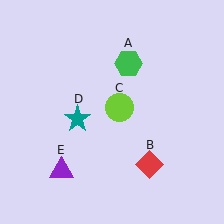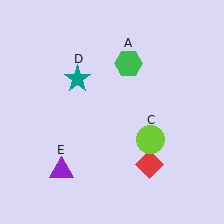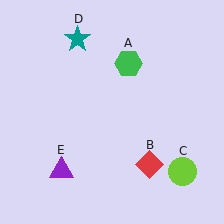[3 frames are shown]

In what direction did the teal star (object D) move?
The teal star (object D) moved up.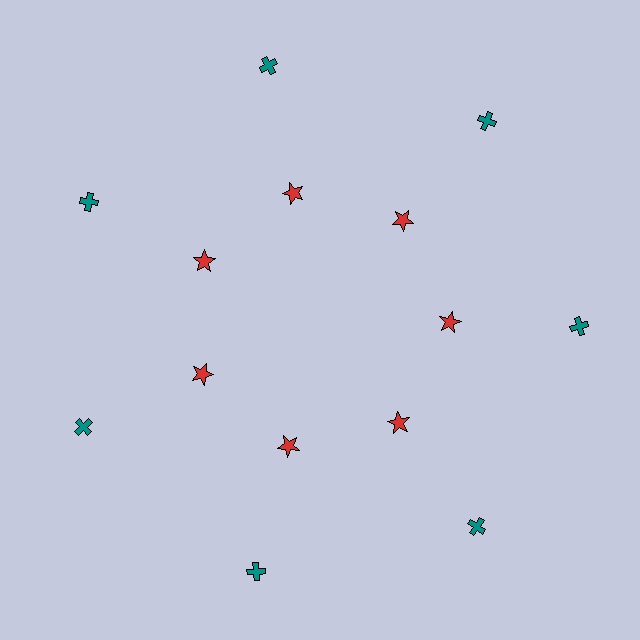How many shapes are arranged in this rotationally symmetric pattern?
There are 14 shapes, arranged in 7 groups of 2.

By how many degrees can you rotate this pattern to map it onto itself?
The pattern maps onto itself every 51 degrees of rotation.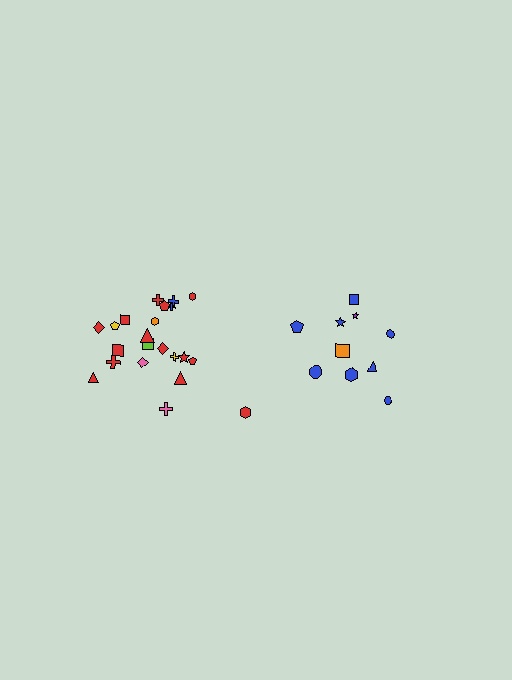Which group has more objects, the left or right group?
The left group.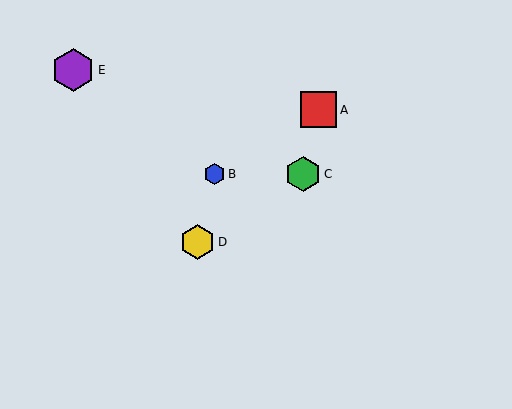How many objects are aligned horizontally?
2 objects (B, C) are aligned horizontally.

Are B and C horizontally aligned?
Yes, both are at y≈174.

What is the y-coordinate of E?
Object E is at y≈70.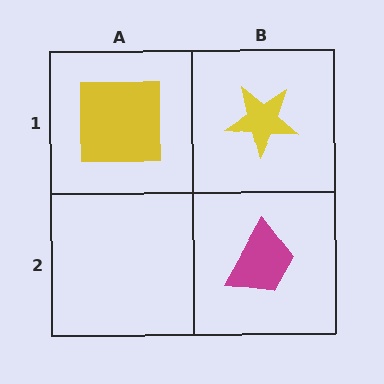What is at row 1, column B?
A yellow star.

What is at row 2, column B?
A magenta trapezoid.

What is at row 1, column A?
A yellow square.